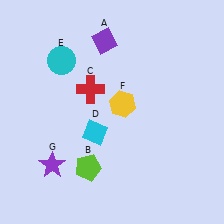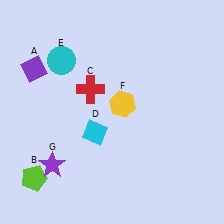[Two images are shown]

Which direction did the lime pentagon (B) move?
The lime pentagon (B) moved left.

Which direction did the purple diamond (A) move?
The purple diamond (A) moved left.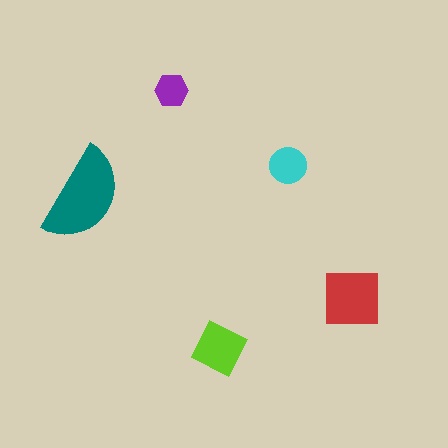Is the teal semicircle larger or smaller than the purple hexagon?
Larger.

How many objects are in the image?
There are 5 objects in the image.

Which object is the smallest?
The purple hexagon.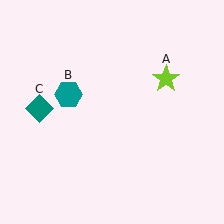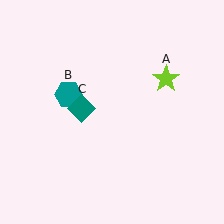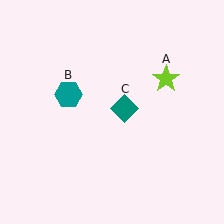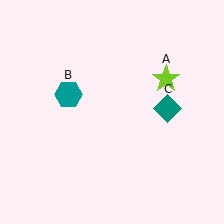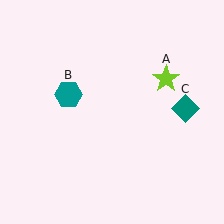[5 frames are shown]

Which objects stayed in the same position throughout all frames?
Lime star (object A) and teal hexagon (object B) remained stationary.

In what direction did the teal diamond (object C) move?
The teal diamond (object C) moved right.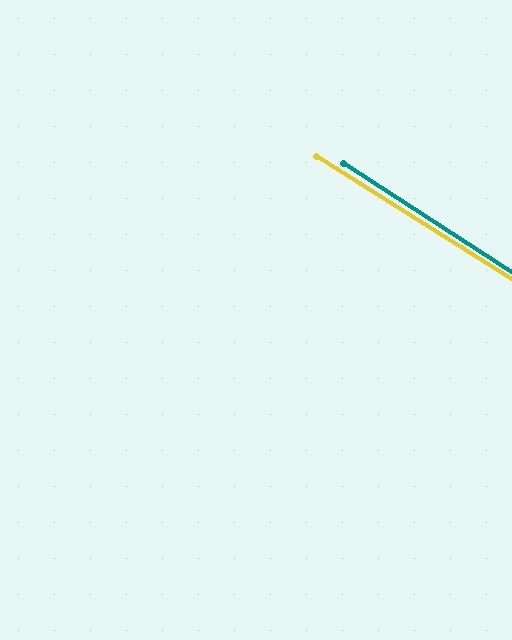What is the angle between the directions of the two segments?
Approximately 1 degree.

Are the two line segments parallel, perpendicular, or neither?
Parallel — their directions differ by only 0.9°.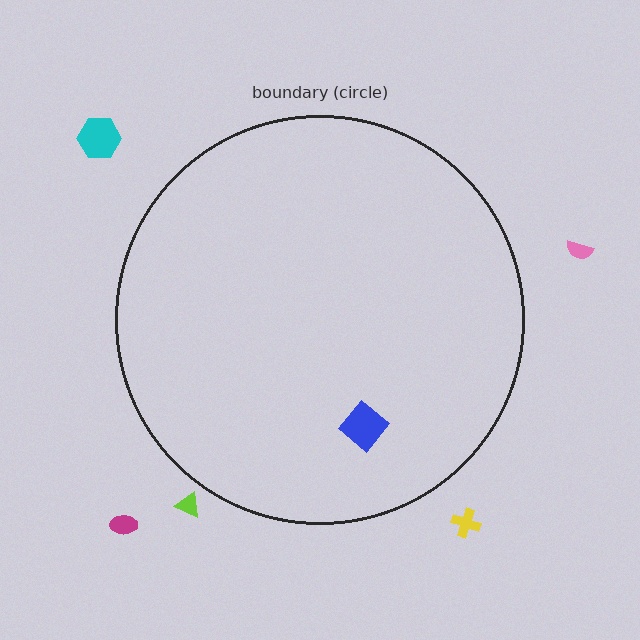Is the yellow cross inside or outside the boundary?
Outside.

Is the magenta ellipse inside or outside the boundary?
Outside.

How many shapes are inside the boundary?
1 inside, 5 outside.